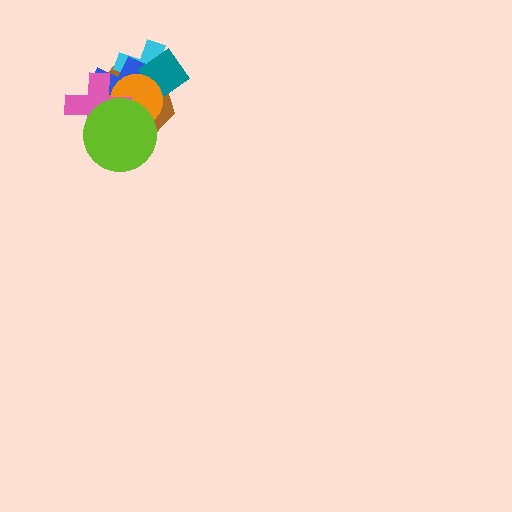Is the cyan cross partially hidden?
Yes, it is partially covered by another shape.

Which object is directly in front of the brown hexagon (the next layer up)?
The cyan cross is directly in front of the brown hexagon.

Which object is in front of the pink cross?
The lime circle is in front of the pink cross.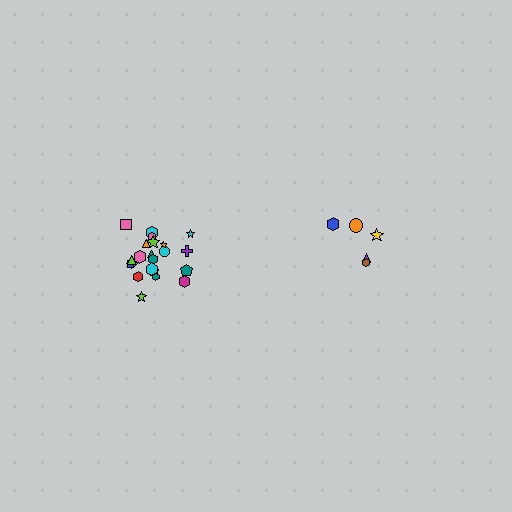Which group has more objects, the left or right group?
The left group.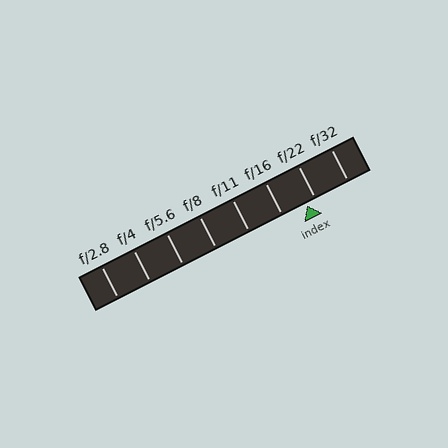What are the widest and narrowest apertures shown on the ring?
The widest aperture shown is f/2.8 and the narrowest is f/32.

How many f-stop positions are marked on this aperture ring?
There are 8 f-stop positions marked.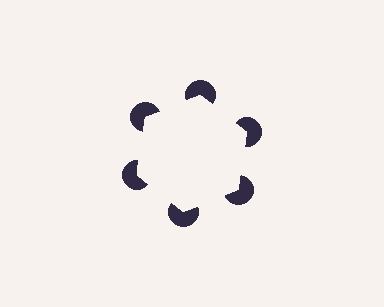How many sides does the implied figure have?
6 sides.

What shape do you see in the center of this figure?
An illusory hexagon — its edges are inferred from the aligned wedge cuts in the pac-man discs, not physically drawn.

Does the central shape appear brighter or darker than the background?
It typically appears slightly brighter than the background, even though no actual brightness change is drawn.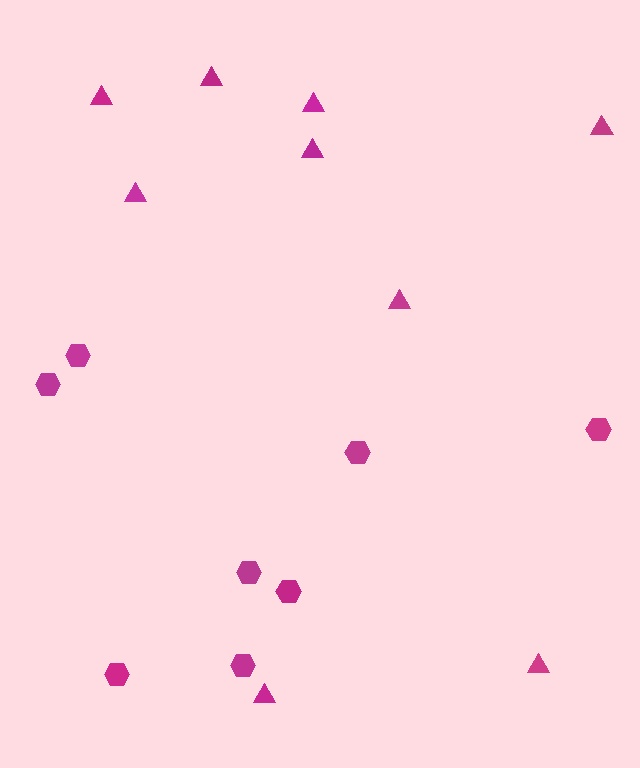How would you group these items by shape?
There are 2 groups: one group of hexagons (8) and one group of triangles (9).